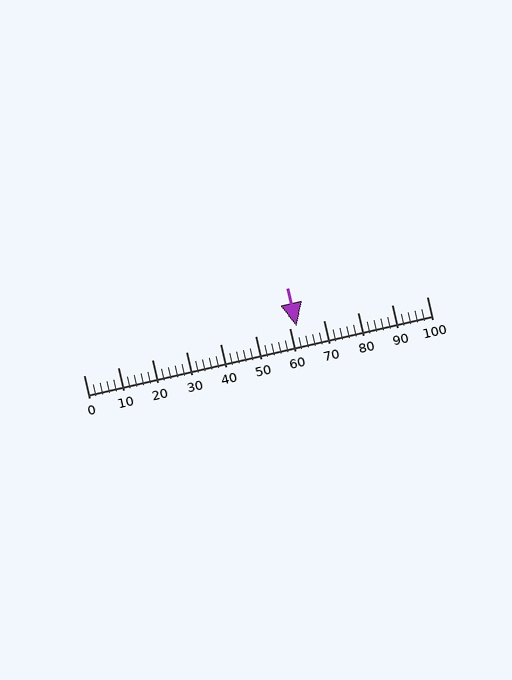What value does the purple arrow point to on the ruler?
The purple arrow points to approximately 62.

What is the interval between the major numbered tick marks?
The major tick marks are spaced 10 units apart.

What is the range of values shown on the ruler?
The ruler shows values from 0 to 100.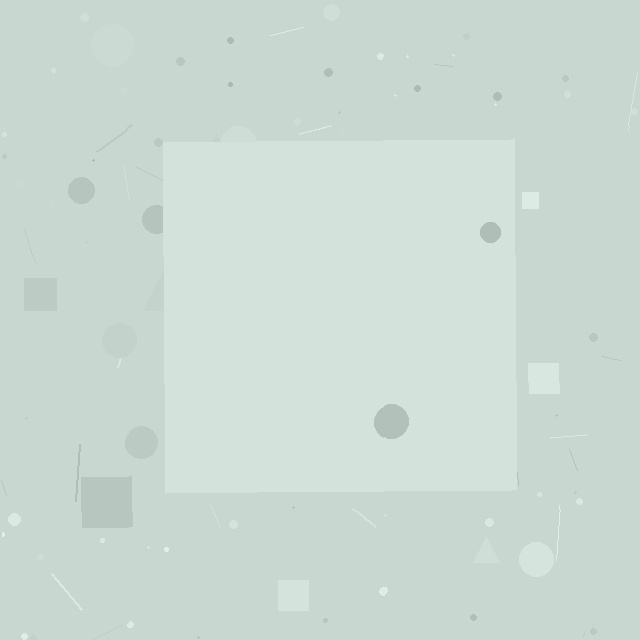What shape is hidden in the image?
A square is hidden in the image.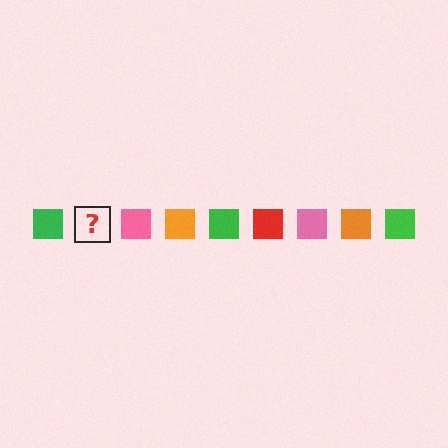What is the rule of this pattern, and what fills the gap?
The rule is that the pattern cycles through green, red, pink, orange squares. The gap should be filled with a red square.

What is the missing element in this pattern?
The missing element is a red square.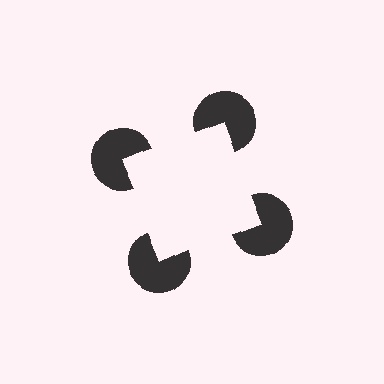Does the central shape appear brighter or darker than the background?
It typically appears slightly brighter than the background, even though no actual brightness change is drawn.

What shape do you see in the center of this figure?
An illusory square — its edges are inferred from the aligned wedge cuts in the pac-man discs, not physically drawn.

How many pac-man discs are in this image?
There are 4 — one at each vertex of the illusory square.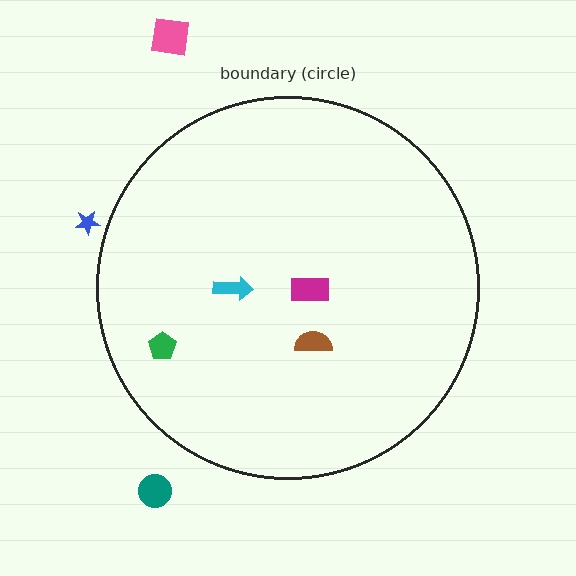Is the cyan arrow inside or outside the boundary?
Inside.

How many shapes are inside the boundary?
4 inside, 3 outside.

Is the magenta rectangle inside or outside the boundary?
Inside.